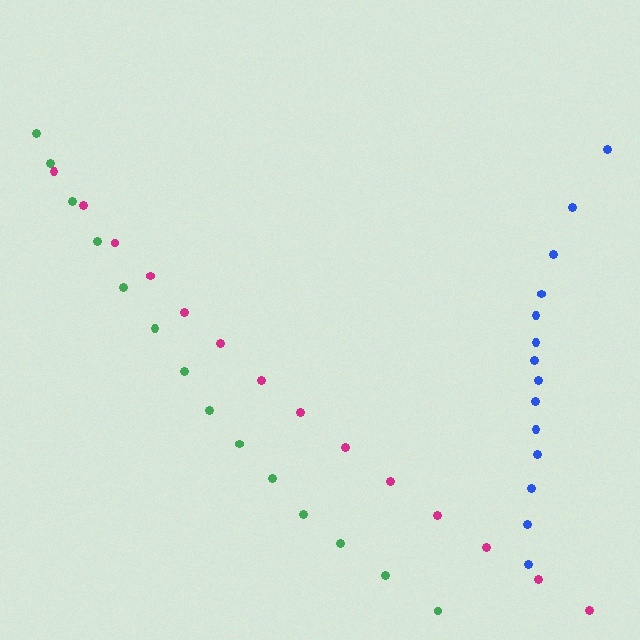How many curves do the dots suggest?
There are 3 distinct paths.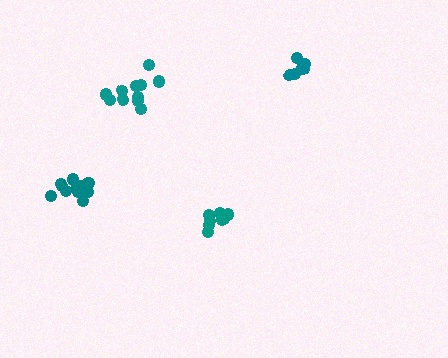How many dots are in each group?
Group 1: 11 dots, Group 2: 8 dots, Group 3: 11 dots, Group 4: 6 dots (36 total).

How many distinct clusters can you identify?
There are 4 distinct clusters.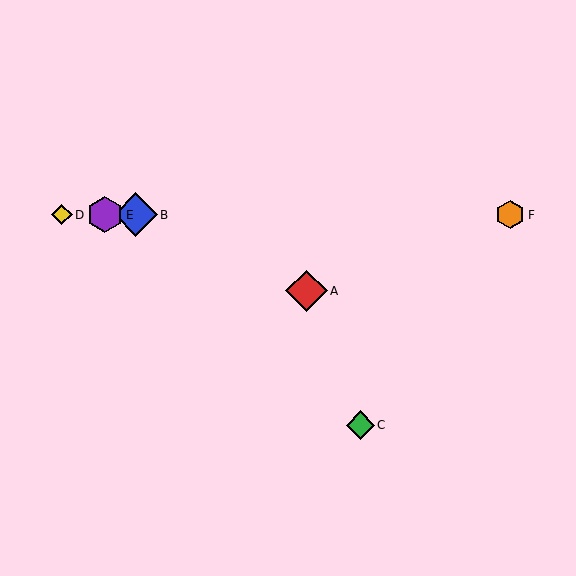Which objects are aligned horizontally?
Objects B, D, E, F are aligned horizontally.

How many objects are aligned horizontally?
4 objects (B, D, E, F) are aligned horizontally.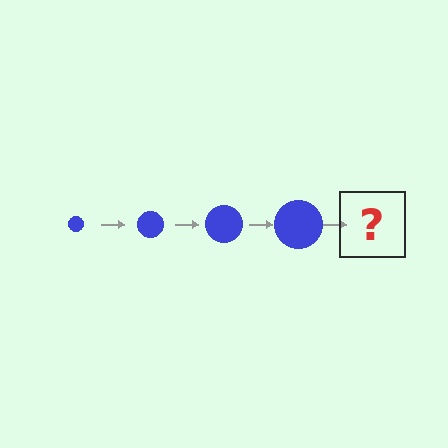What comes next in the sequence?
The next element should be a blue circle, larger than the previous one.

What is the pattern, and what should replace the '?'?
The pattern is that the circle gets progressively larger each step. The '?' should be a blue circle, larger than the previous one.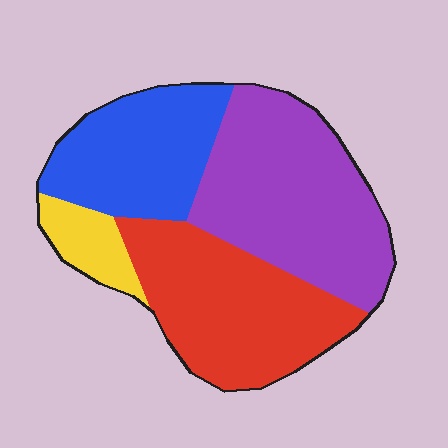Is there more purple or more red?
Purple.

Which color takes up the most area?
Purple, at roughly 35%.